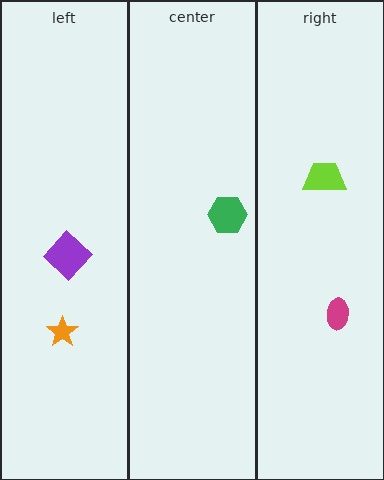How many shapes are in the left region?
2.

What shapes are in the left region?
The orange star, the purple diamond.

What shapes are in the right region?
The lime trapezoid, the magenta ellipse.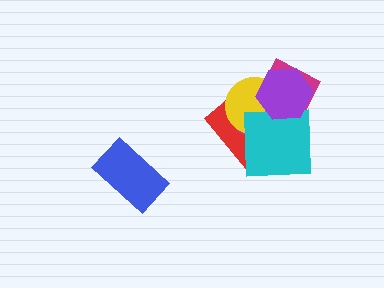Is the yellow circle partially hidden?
Yes, it is partially covered by another shape.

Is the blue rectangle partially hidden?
No, no other shape covers it.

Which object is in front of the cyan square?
The purple hexagon is in front of the cyan square.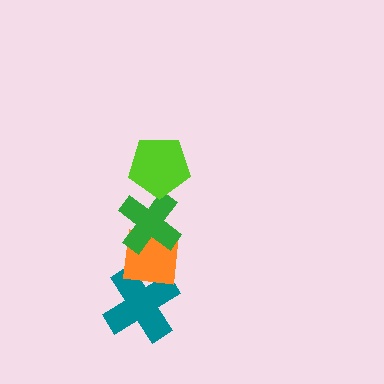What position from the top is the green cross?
The green cross is 2nd from the top.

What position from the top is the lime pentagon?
The lime pentagon is 1st from the top.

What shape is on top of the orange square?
The green cross is on top of the orange square.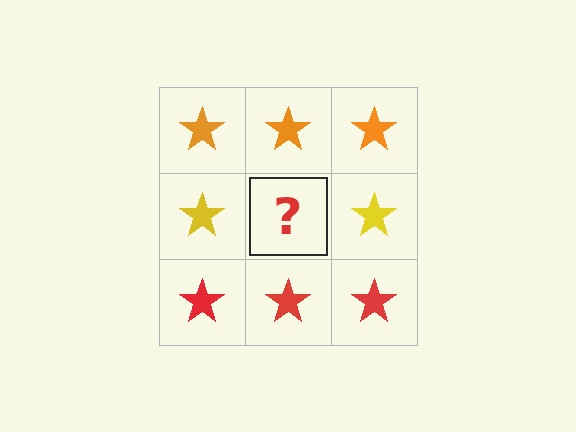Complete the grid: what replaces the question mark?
The question mark should be replaced with a yellow star.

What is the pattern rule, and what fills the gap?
The rule is that each row has a consistent color. The gap should be filled with a yellow star.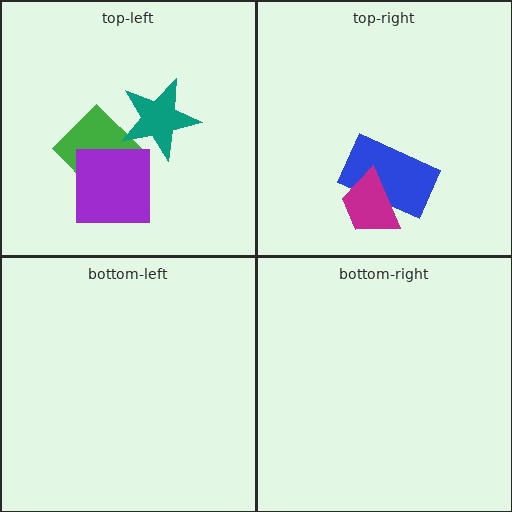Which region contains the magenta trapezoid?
The top-right region.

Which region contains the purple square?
The top-left region.